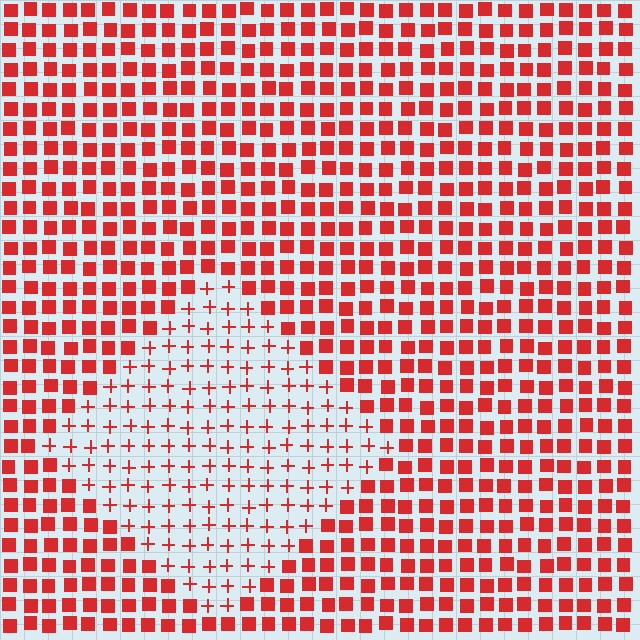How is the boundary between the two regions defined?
The boundary is defined by a change in element shape: plus signs inside vs. squares outside. All elements share the same color and spacing.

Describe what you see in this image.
The image is filled with small red elements arranged in a uniform grid. A diamond-shaped region contains plus signs, while the surrounding area contains squares. The boundary is defined purely by the change in element shape.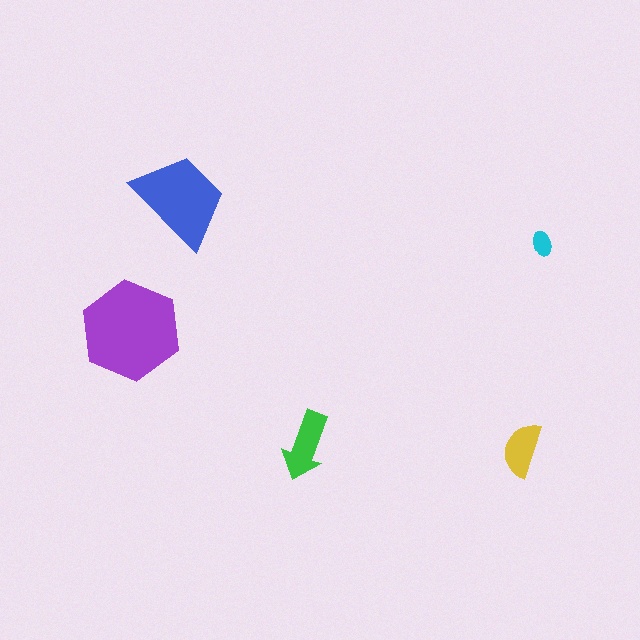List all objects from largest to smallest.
The purple hexagon, the blue trapezoid, the green arrow, the yellow semicircle, the cyan ellipse.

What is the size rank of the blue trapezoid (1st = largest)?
2nd.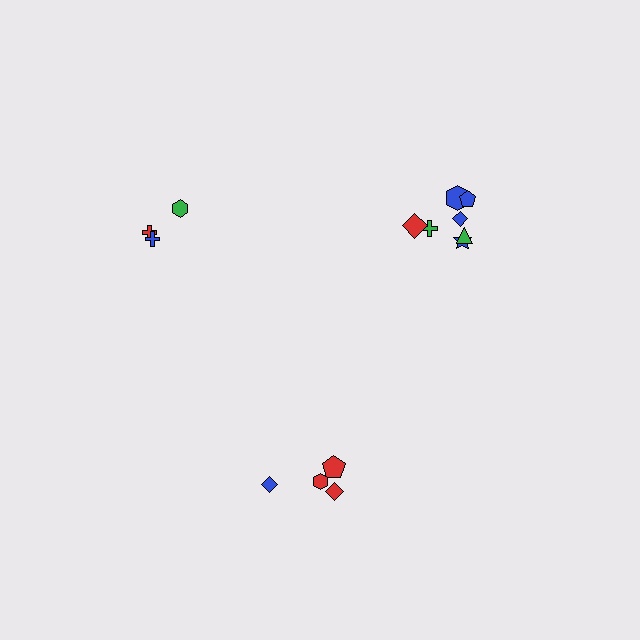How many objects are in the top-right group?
There are 7 objects.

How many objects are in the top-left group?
There are 3 objects.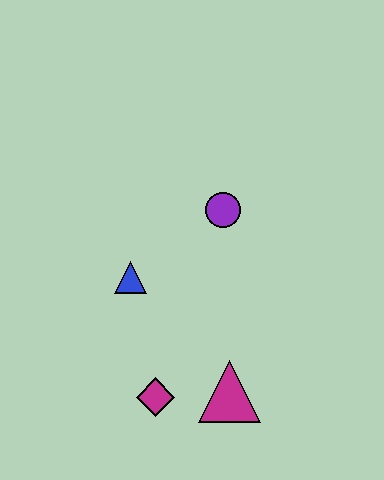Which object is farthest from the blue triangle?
The magenta triangle is farthest from the blue triangle.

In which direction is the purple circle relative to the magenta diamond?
The purple circle is above the magenta diamond.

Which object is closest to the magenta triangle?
The magenta diamond is closest to the magenta triangle.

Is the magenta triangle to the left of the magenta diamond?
No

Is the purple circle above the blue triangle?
Yes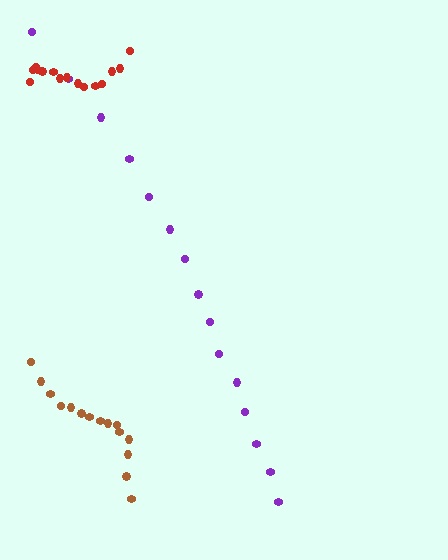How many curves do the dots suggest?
There are 3 distinct paths.